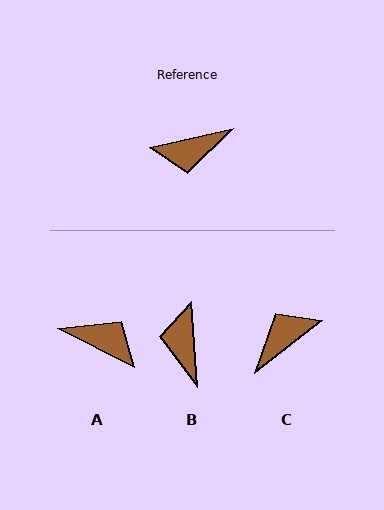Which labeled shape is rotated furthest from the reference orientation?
C, about 154 degrees away.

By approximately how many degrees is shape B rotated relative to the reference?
Approximately 98 degrees clockwise.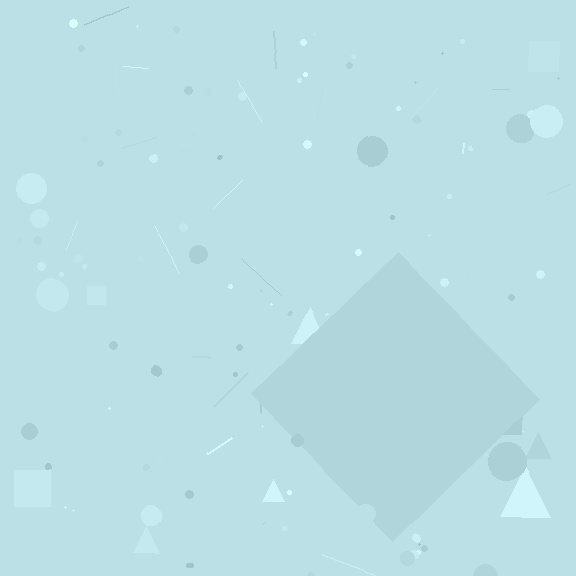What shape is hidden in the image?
A diamond is hidden in the image.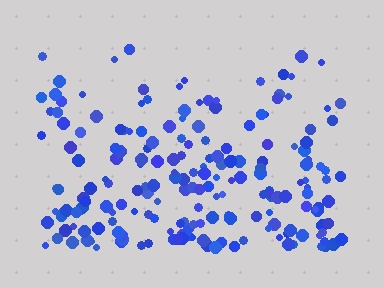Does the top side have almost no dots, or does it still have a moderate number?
Still a moderate number, just noticeably fewer than the bottom.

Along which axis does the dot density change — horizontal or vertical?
Vertical.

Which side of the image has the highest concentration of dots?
The bottom.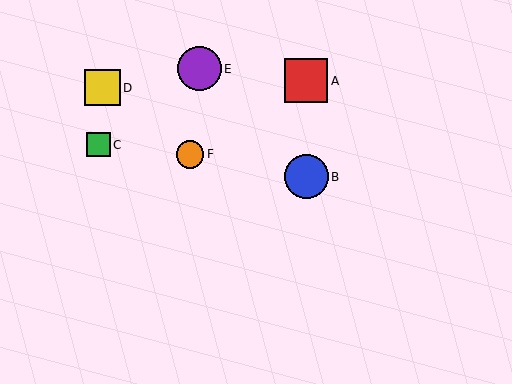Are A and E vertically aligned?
No, A is at x≈306 and E is at x≈200.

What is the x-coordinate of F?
Object F is at x≈190.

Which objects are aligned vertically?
Objects A, B are aligned vertically.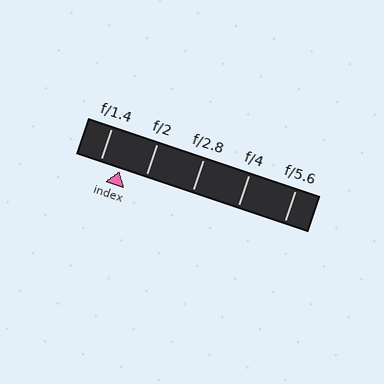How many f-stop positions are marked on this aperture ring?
There are 5 f-stop positions marked.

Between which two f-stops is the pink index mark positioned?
The index mark is between f/1.4 and f/2.